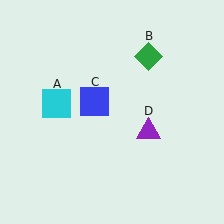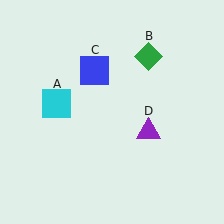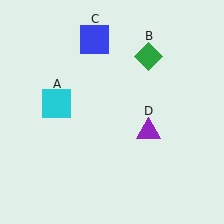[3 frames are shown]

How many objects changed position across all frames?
1 object changed position: blue square (object C).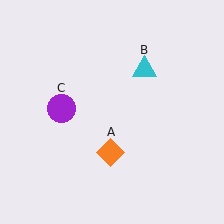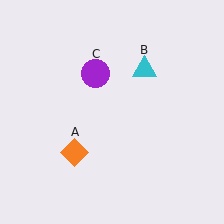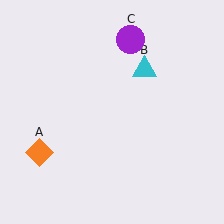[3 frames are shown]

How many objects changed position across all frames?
2 objects changed position: orange diamond (object A), purple circle (object C).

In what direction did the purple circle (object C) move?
The purple circle (object C) moved up and to the right.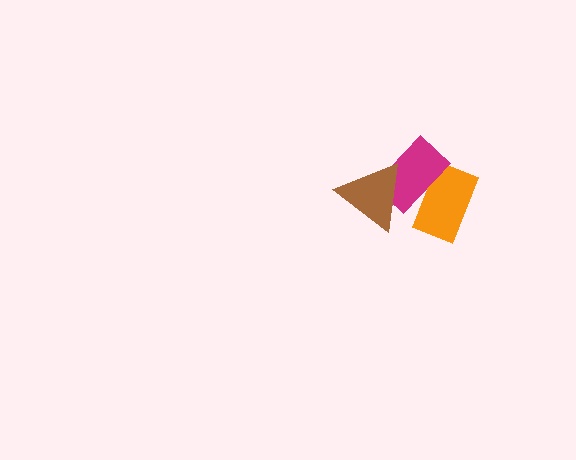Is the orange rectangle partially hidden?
Yes, it is partially covered by another shape.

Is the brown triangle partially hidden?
No, no other shape covers it.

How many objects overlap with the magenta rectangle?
2 objects overlap with the magenta rectangle.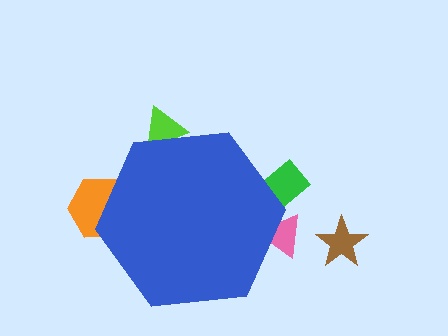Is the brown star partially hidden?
No, the brown star is fully visible.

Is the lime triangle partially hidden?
Yes, the lime triangle is partially hidden behind the blue hexagon.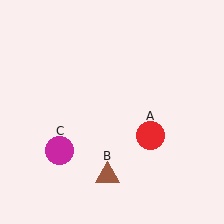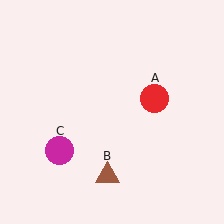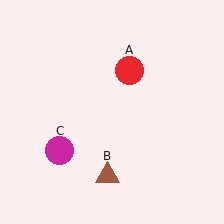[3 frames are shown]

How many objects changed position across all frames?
1 object changed position: red circle (object A).